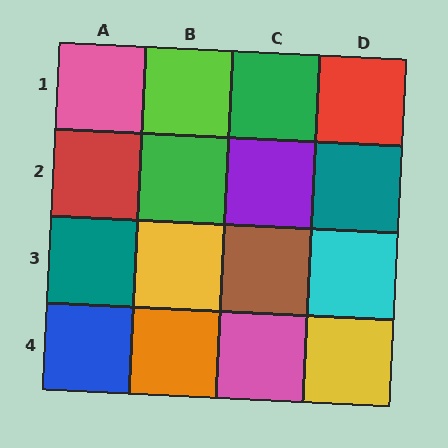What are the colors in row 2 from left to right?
Red, green, purple, teal.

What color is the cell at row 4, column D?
Yellow.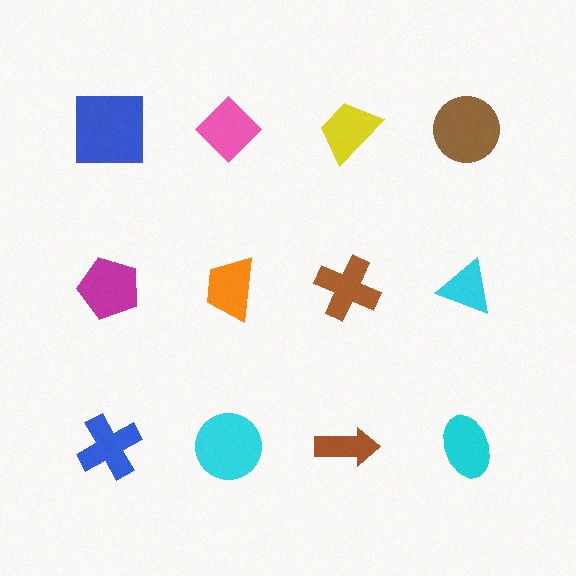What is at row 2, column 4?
A cyan triangle.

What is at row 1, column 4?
A brown circle.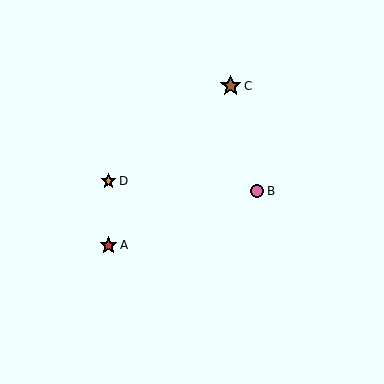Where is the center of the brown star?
The center of the brown star is at (231, 86).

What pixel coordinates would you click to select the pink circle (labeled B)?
Click at (257, 191) to select the pink circle B.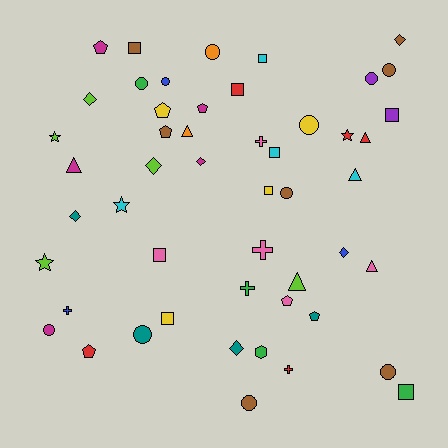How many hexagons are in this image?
There is 1 hexagon.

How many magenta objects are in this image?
There are 5 magenta objects.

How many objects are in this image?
There are 50 objects.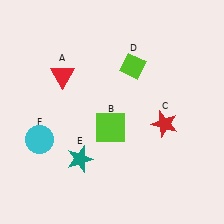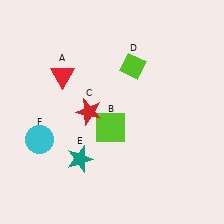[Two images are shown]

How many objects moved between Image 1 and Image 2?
1 object moved between the two images.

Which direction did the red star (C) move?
The red star (C) moved left.